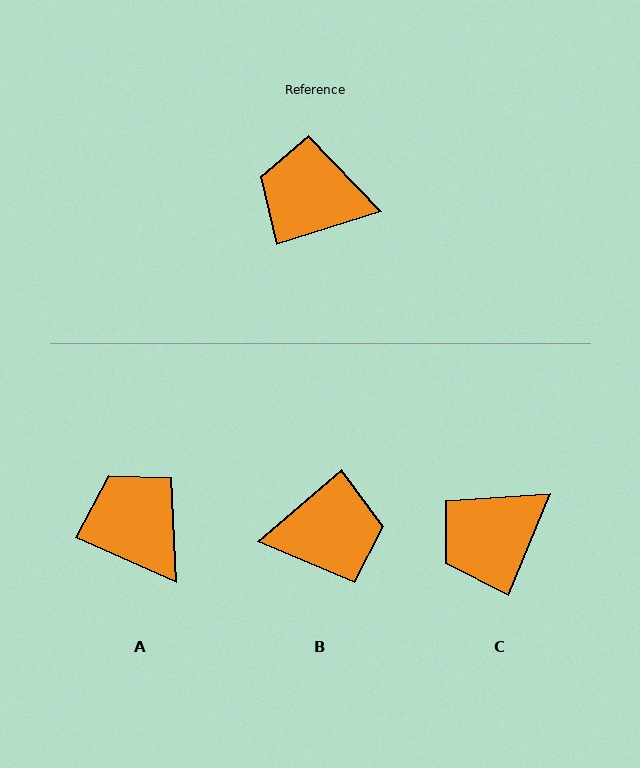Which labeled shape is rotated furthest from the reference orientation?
B, about 157 degrees away.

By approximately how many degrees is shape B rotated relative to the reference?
Approximately 157 degrees clockwise.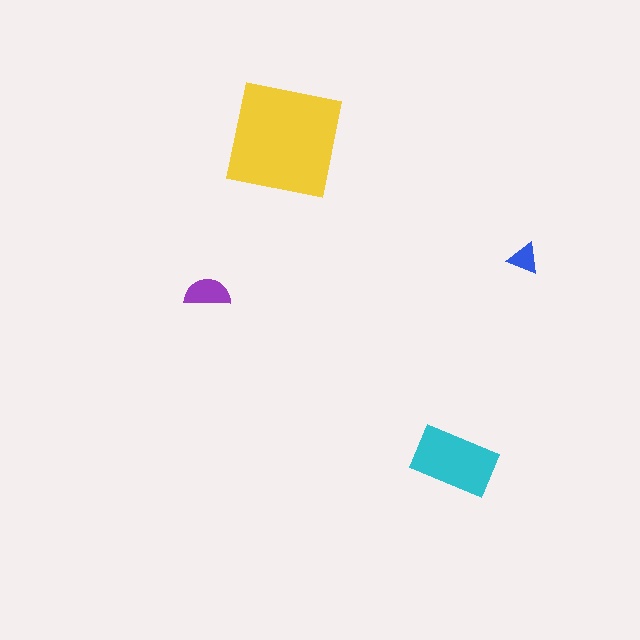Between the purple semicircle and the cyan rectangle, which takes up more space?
The cyan rectangle.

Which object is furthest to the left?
The purple semicircle is leftmost.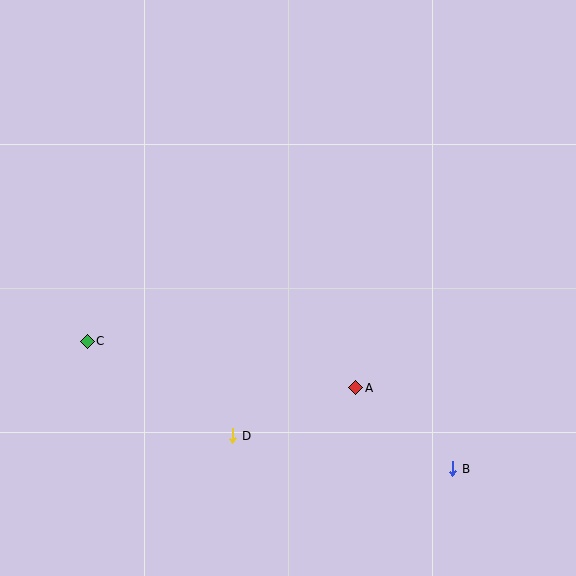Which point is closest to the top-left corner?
Point C is closest to the top-left corner.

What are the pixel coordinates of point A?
Point A is at (356, 388).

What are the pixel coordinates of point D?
Point D is at (233, 436).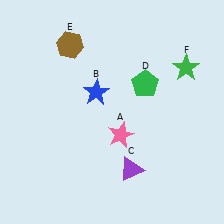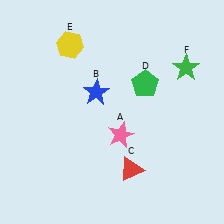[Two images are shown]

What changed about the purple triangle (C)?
In Image 1, C is purple. In Image 2, it changed to red.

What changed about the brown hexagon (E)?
In Image 1, E is brown. In Image 2, it changed to yellow.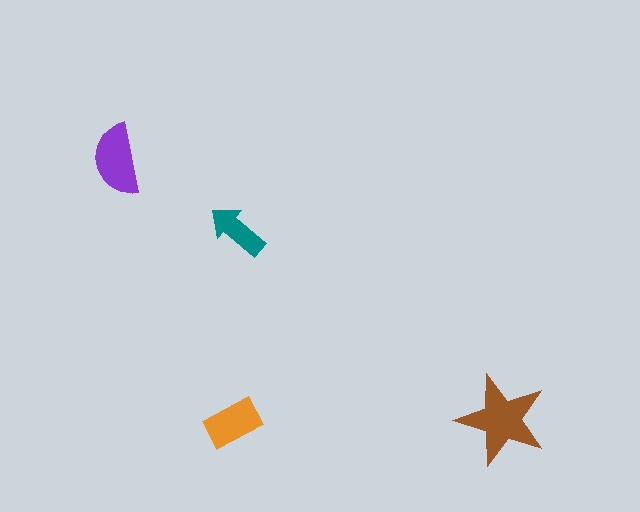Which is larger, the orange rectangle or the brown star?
The brown star.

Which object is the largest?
The brown star.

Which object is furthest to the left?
The purple semicircle is leftmost.